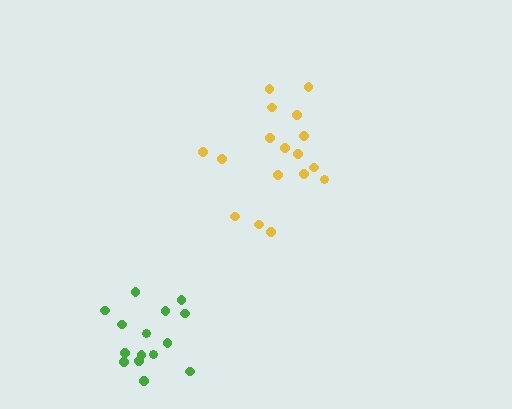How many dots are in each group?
Group 1: 17 dots, Group 2: 15 dots (32 total).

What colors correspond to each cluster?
The clusters are colored: yellow, green.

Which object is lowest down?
The green cluster is bottommost.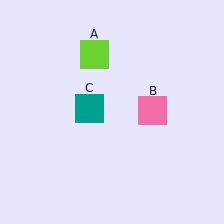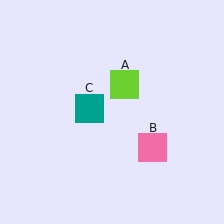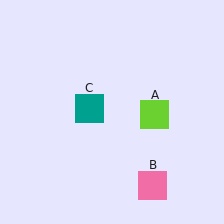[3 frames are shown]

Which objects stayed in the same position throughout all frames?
Teal square (object C) remained stationary.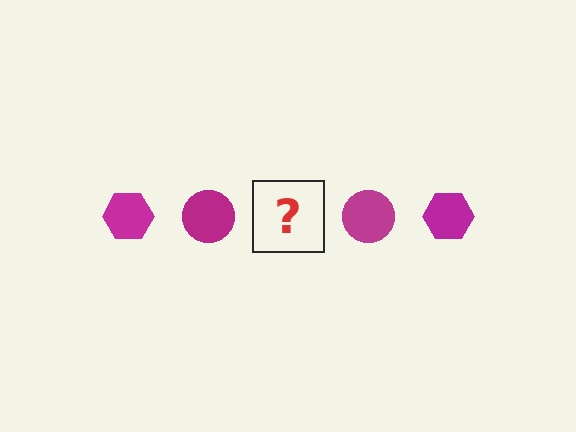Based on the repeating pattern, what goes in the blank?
The blank should be a magenta hexagon.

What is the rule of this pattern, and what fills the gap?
The rule is that the pattern cycles through hexagon, circle shapes in magenta. The gap should be filled with a magenta hexagon.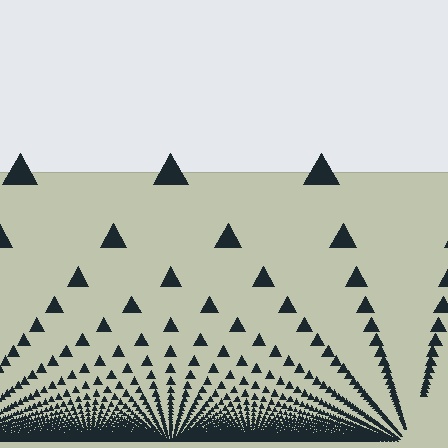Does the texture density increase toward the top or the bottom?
Density increases toward the bottom.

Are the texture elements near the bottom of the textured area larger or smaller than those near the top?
Smaller. The gradient is inverted — elements near the bottom are smaller and denser.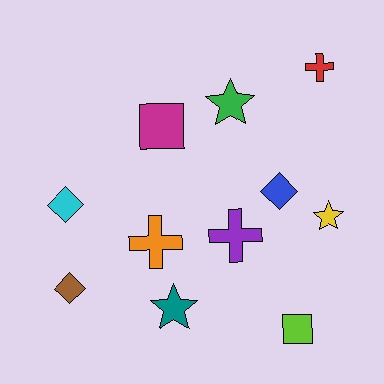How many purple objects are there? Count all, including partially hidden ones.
There is 1 purple object.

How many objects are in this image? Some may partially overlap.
There are 11 objects.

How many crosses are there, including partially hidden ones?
There are 3 crosses.